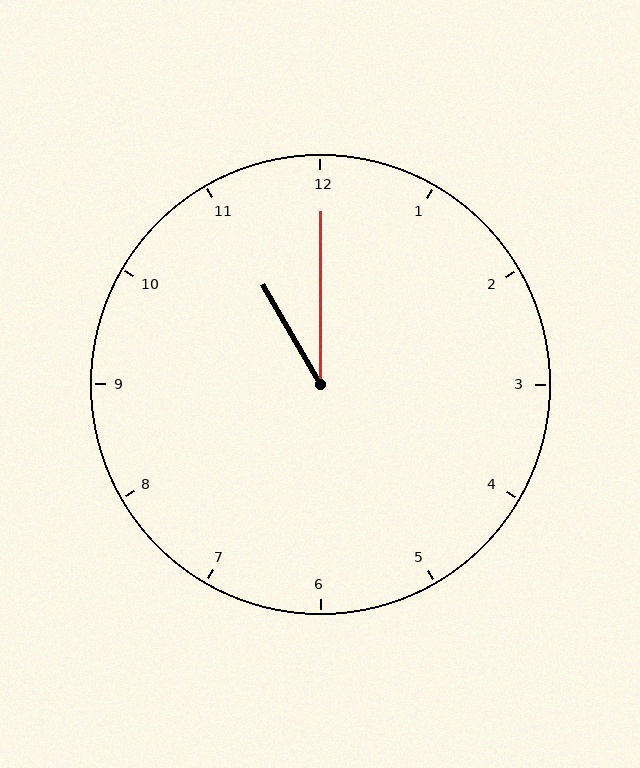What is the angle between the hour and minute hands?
Approximately 30 degrees.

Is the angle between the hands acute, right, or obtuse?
It is acute.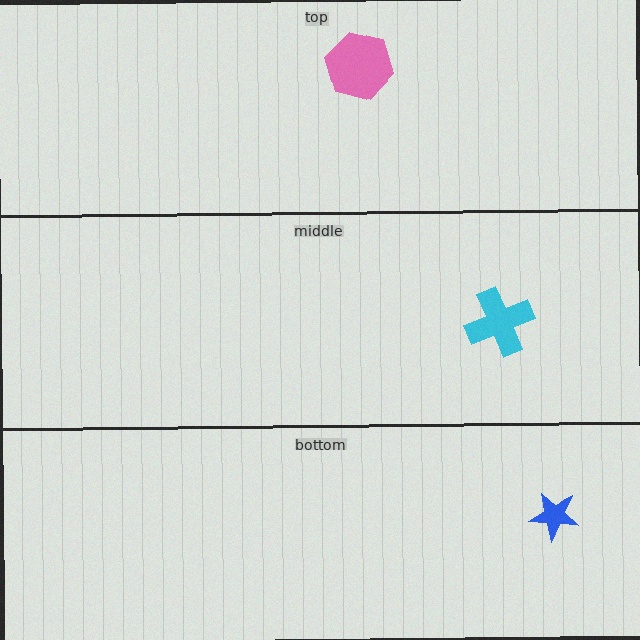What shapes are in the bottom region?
The blue star.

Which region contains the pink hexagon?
The top region.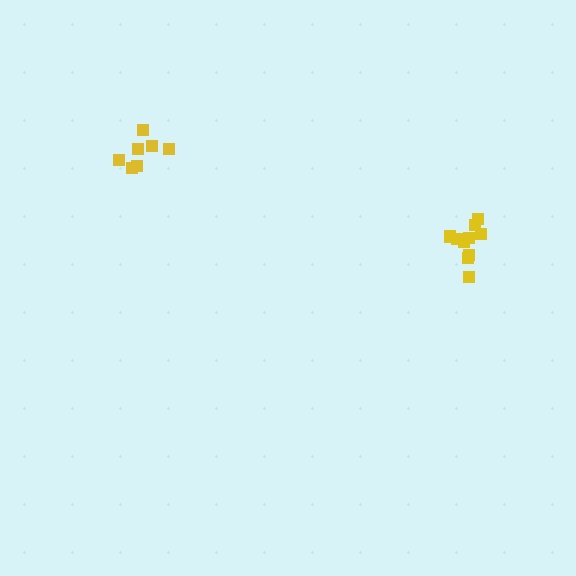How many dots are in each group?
Group 1: 7 dots, Group 2: 10 dots (17 total).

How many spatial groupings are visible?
There are 2 spatial groupings.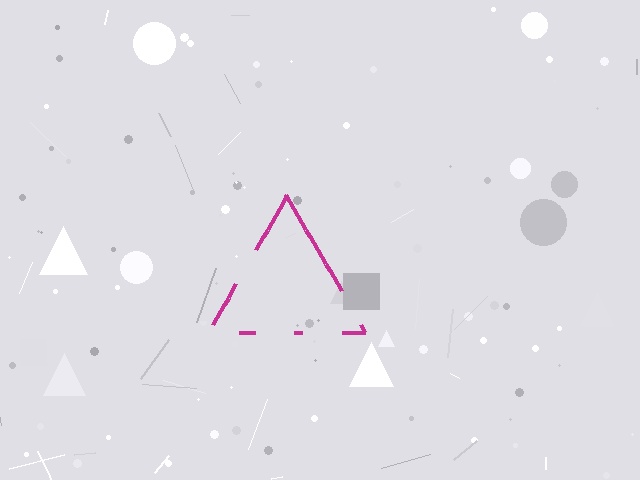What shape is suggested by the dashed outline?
The dashed outline suggests a triangle.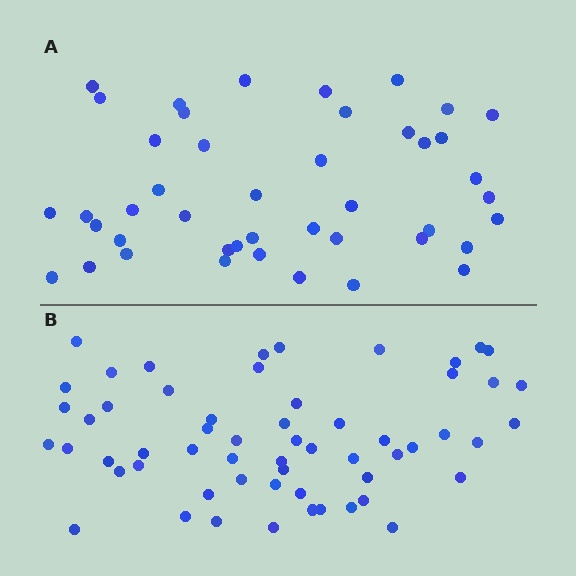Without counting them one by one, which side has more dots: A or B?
Region B (the bottom region) has more dots.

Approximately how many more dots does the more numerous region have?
Region B has approximately 15 more dots than region A.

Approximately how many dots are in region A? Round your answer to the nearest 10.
About 40 dots. (The exact count is 44, which rounds to 40.)